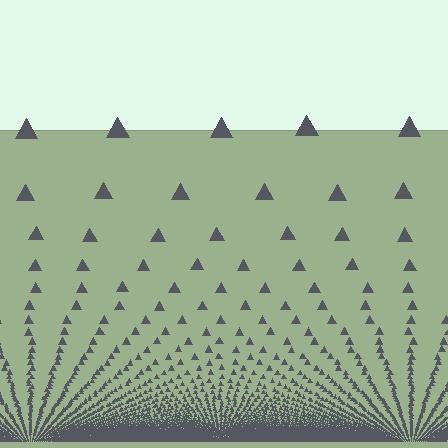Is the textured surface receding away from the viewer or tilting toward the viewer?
The surface appears to tilt toward the viewer. Texture elements get larger and sparser toward the top.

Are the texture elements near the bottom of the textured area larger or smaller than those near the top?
Smaller. The gradient is inverted — elements near the bottom are smaller and denser.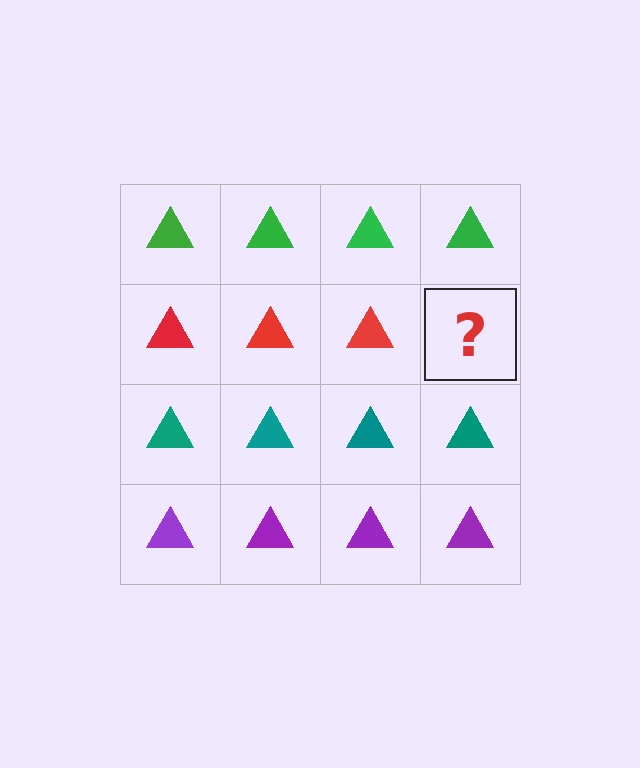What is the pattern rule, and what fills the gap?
The rule is that each row has a consistent color. The gap should be filled with a red triangle.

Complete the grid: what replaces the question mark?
The question mark should be replaced with a red triangle.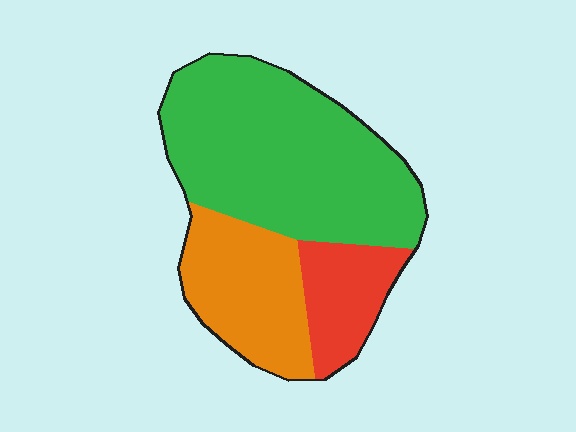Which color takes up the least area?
Red, at roughly 15%.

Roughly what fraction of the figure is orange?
Orange covers around 25% of the figure.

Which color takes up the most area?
Green, at roughly 60%.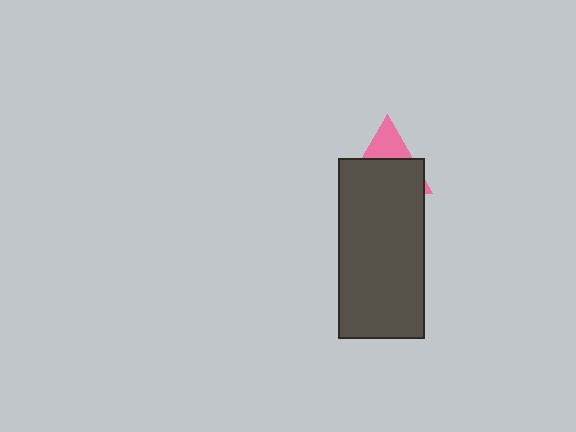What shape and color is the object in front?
The object in front is a dark gray rectangle.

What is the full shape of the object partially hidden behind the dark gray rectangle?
The partially hidden object is a pink triangle.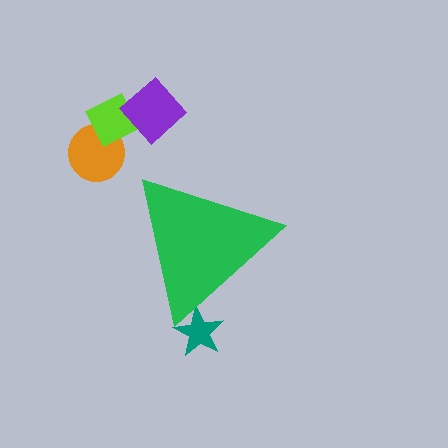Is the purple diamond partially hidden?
No, the purple diamond is fully visible.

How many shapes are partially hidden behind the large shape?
1 shape is partially hidden.